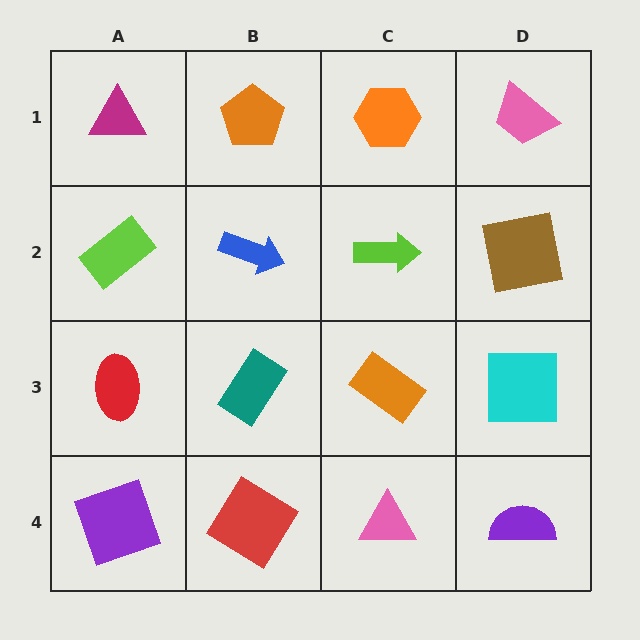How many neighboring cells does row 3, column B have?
4.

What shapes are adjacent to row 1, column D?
A brown square (row 2, column D), an orange hexagon (row 1, column C).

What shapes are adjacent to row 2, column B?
An orange pentagon (row 1, column B), a teal rectangle (row 3, column B), a lime rectangle (row 2, column A), a lime arrow (row 2, column C).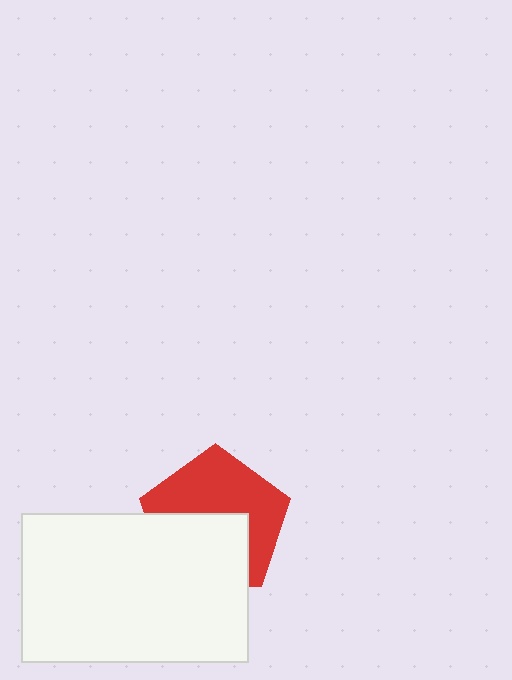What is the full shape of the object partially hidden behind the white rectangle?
The partially hidden object is a red pentagon.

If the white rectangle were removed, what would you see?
You would see the complete red pentagon.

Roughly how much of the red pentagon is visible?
About half of it is visible (roughly 54%).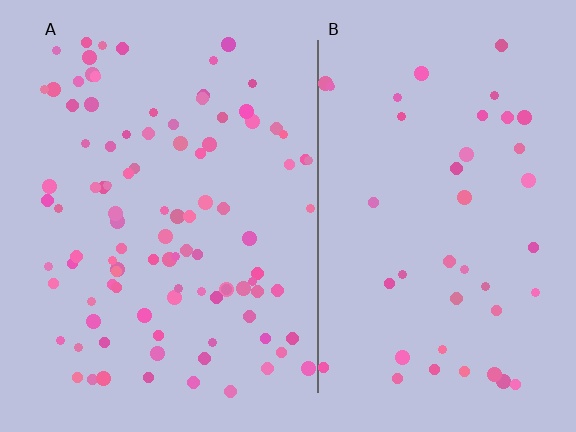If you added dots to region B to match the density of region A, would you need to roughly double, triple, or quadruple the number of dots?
Approximately double.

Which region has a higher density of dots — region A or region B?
A (the left).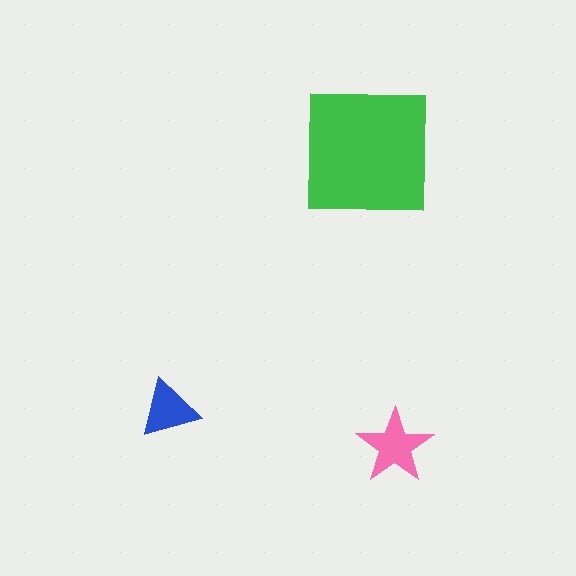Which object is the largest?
The green square.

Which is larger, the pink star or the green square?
The green square.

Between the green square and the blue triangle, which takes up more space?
The green square.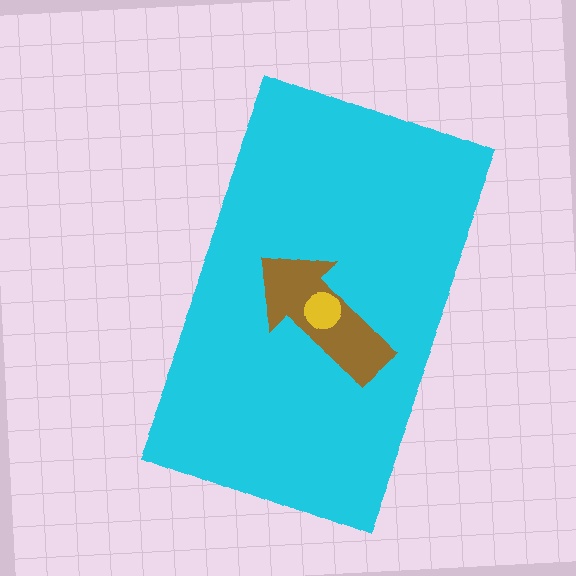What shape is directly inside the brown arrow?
The yellow circle.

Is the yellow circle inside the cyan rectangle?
Yes.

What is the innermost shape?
The yellow circle.